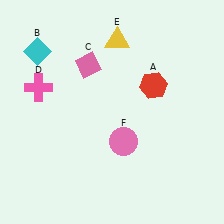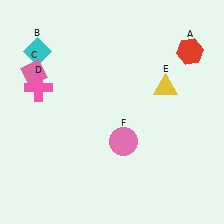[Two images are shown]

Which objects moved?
The objects that moved are: the red hexagon (A), the pink diamond (C), the yellow triangle (E).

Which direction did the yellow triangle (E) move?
The yellow triangle (E) moved right.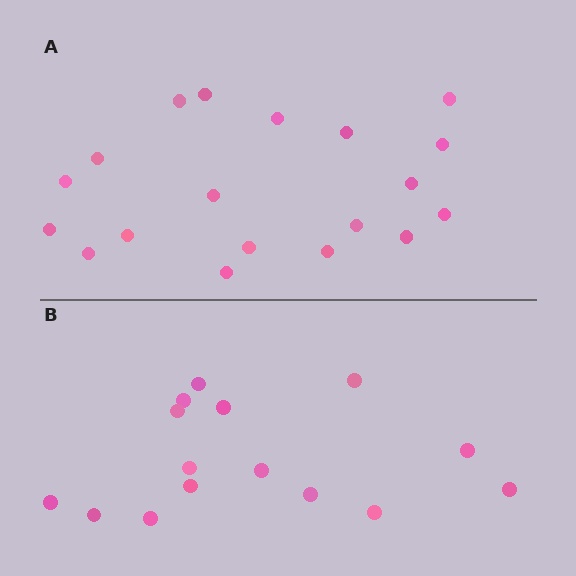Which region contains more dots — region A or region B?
Region A (the top region) has more dots.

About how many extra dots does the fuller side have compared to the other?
Region A has about 4 more dots than region B.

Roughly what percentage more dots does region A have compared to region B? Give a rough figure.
About 25% more.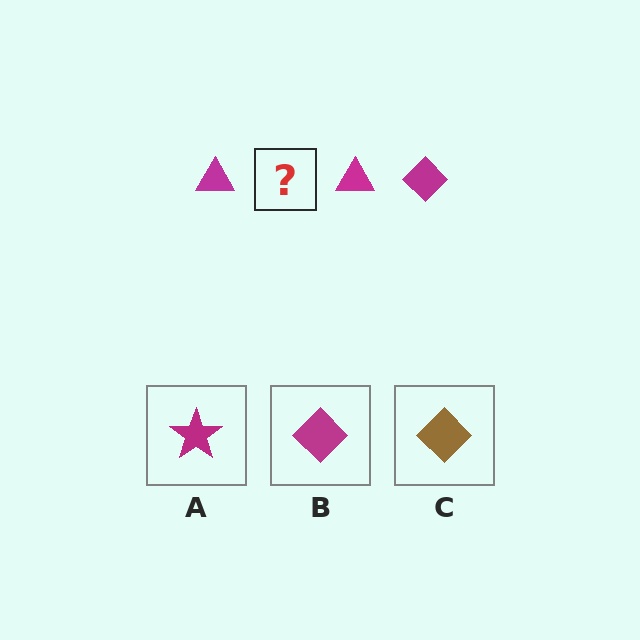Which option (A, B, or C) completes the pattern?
B.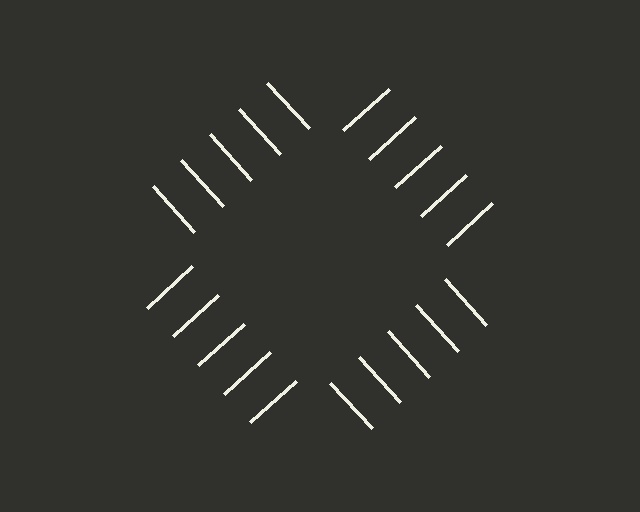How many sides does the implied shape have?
4 sides — the line-ends trace a square.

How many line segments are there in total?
20 — 5 along each of the 4 edges.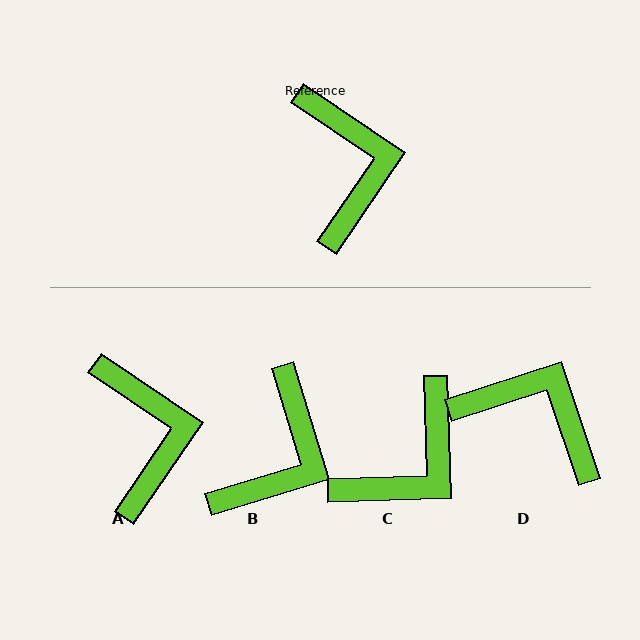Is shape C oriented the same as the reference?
No, it is off by about 54 degrees.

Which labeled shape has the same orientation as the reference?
A.